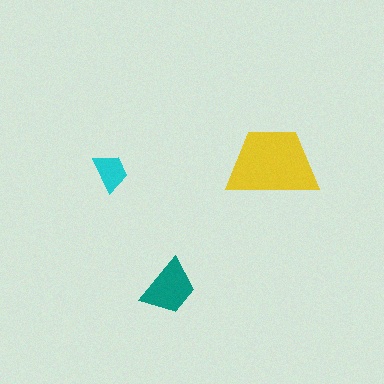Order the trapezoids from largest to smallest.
the yellow one, the teal one, the cyan one.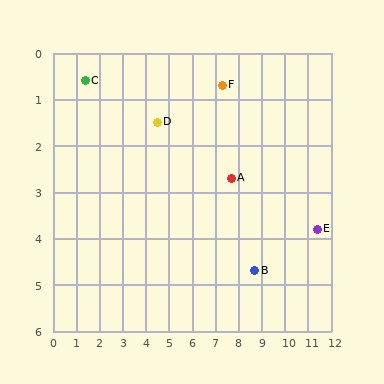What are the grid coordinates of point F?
Point F is at approximately (7.3, 0.7).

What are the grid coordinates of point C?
Point C is at approximately (1.4, 0.6).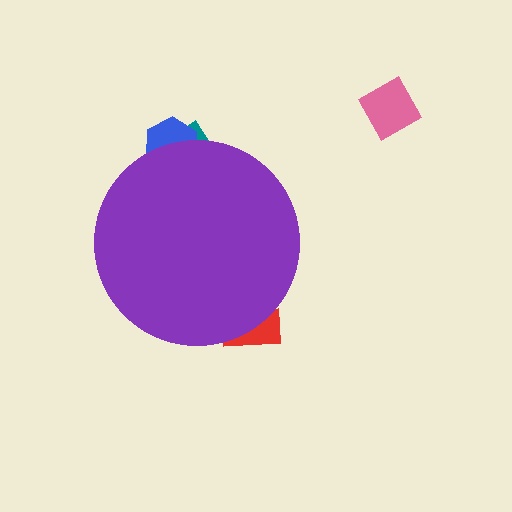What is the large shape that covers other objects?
A purple circle.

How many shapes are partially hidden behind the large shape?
3 shapes are partially hidden.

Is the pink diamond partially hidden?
No, the pink diamond is fully visible.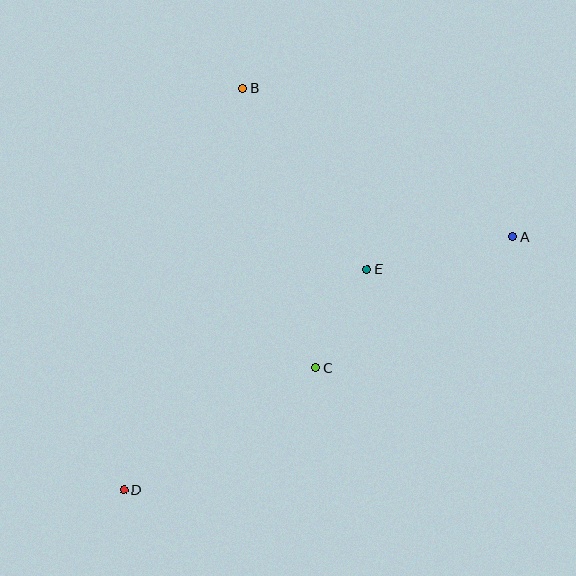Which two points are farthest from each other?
Points A and D are farthest from each other.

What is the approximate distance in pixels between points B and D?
The distance between B and D is approximately 419 pixels.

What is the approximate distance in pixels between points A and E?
The distance between A and E is approximately 149 pixels.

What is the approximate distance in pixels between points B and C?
The distance between B and C is approximately 289 pixels.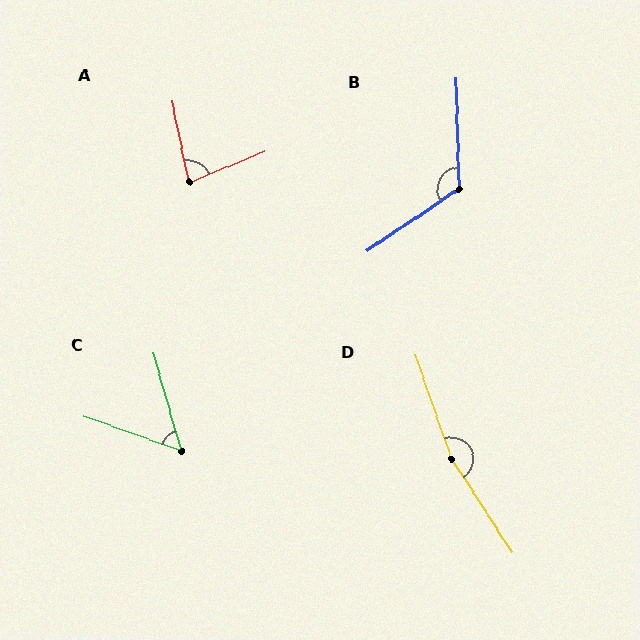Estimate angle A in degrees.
Approximately 80 degrees.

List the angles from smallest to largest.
C (55°), A (80°), B (123°), D (166°).